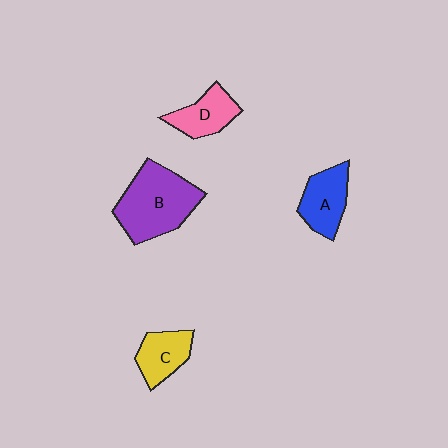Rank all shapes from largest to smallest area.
From largest to smallest: B (purple), A (blue), D (pink), C (yellow).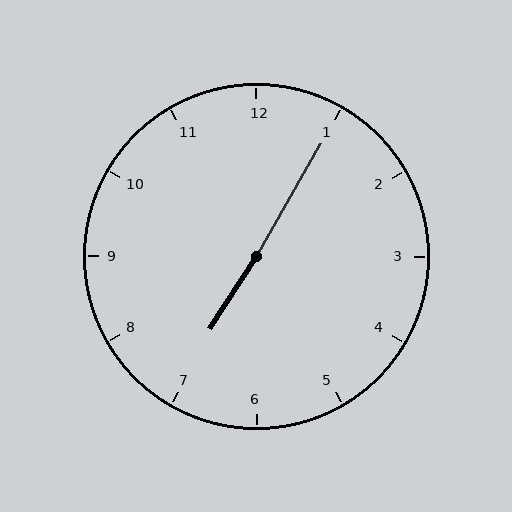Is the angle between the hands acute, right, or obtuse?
It is obtuse.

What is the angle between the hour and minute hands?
Approximately 178 degrees.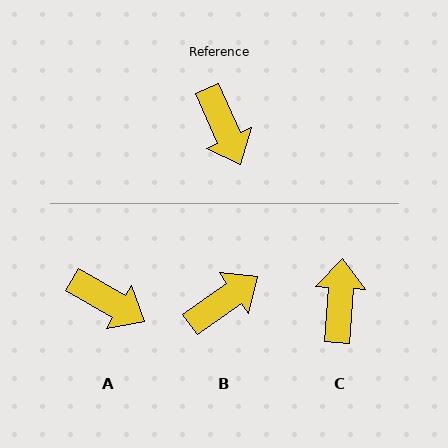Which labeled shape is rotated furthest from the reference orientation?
C, about 152 degrees away.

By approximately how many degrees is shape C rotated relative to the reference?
Approximately 152 degrees counter-clockwise.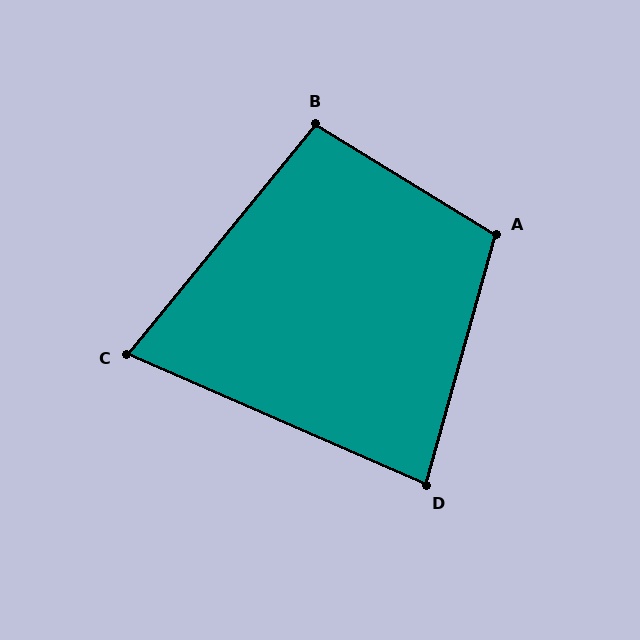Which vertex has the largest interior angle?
A, at approximately 106 degrees.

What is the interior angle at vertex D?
Approximately 82 degrees (acute).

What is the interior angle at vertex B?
Approximately 98 degrees (obtuse).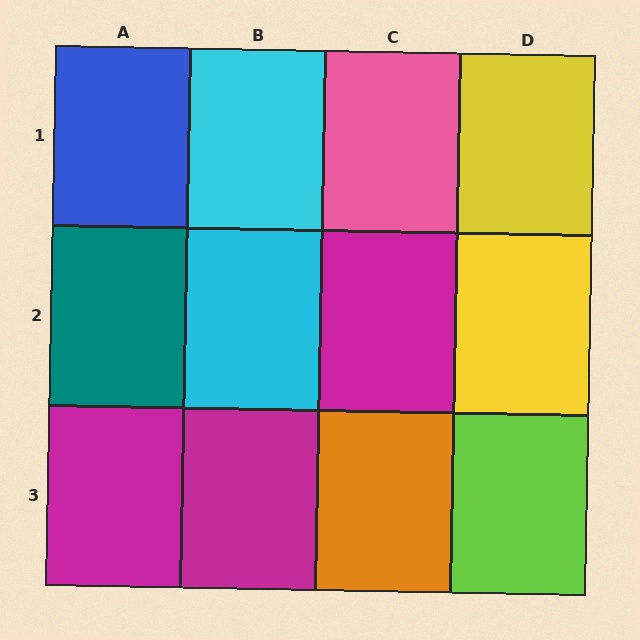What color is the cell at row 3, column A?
Magenta.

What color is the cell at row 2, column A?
Teal.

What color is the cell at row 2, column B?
Cyan.